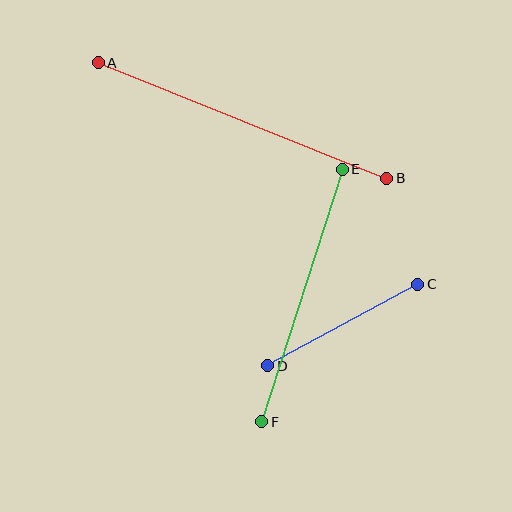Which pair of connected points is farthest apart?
Points A and B are farthest apart.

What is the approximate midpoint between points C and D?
The midpoint is at approximately (343, 325) pixels.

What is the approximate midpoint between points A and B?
The midpoint is at approximately (242, 121) pixels.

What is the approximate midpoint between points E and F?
The midpoint is at approximately (302, 295) pixels.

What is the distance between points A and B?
The distance is approximately 311 pixels.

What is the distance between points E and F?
The distance is approximately 265 pixels.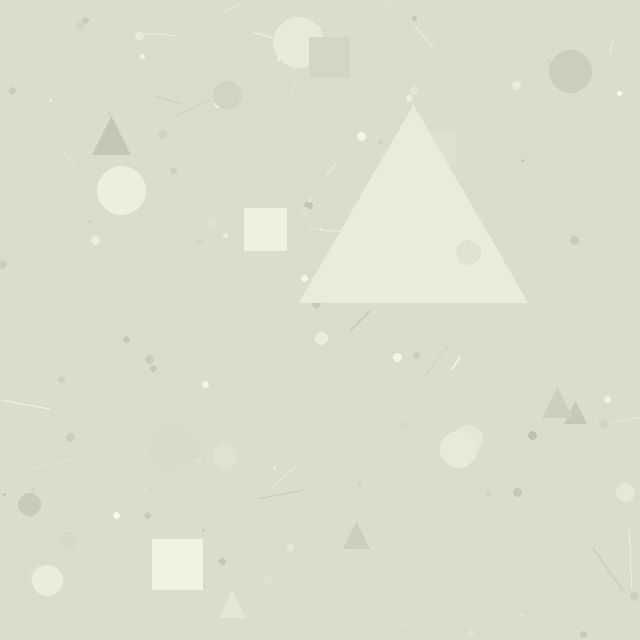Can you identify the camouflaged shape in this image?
The camouflaged shape is a triangle.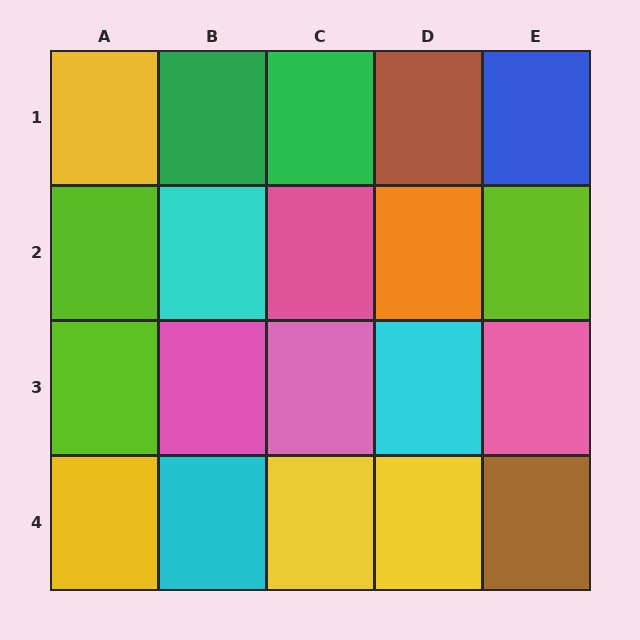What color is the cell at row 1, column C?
Green.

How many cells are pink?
4 cells are pink.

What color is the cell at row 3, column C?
Pink.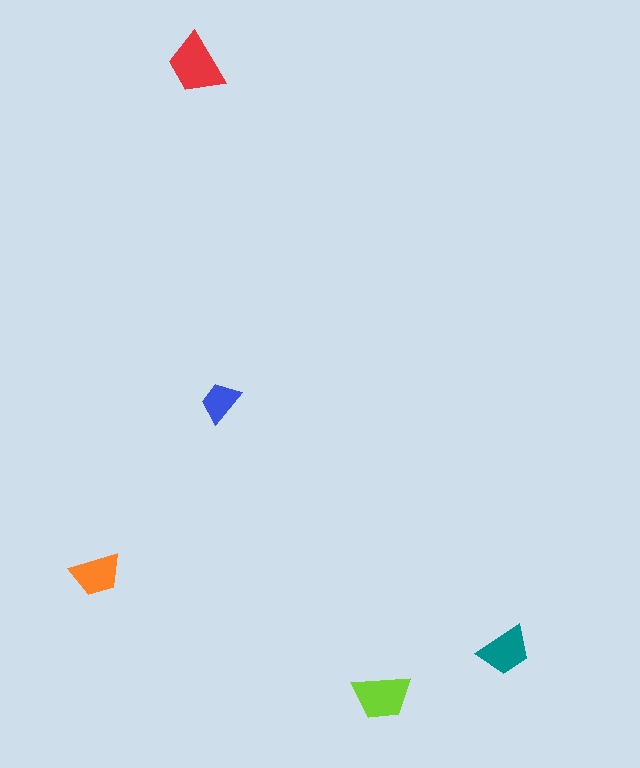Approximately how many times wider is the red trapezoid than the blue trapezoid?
About 1.5 times wider.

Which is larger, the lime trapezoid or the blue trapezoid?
The lime one.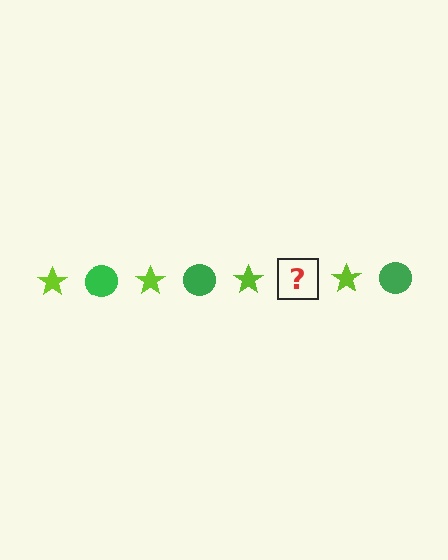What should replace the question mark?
The question mark should be replaced with a green circle.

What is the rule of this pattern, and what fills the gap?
The rule is that the pattern alternates between lime star and green circle. The gap should be filled with a green circle.